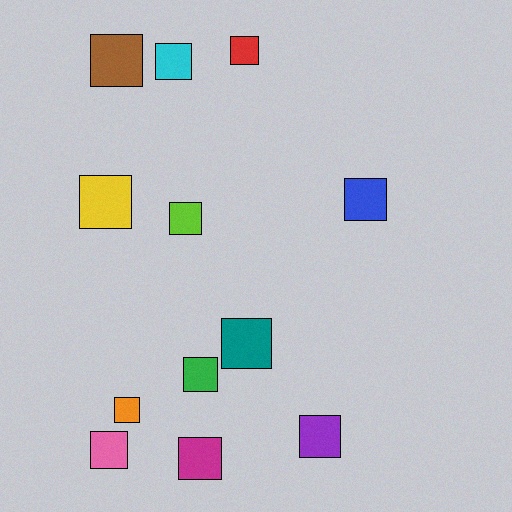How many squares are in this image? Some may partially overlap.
There are 12 squares.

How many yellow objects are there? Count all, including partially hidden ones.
There is 1 yellow object.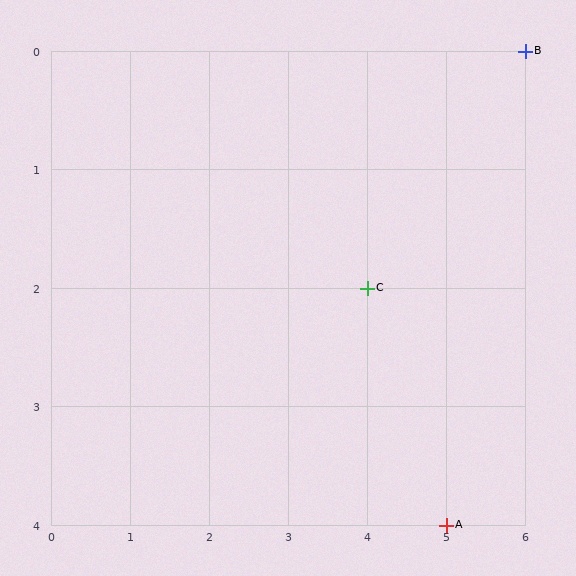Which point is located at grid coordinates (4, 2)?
Point C is at (4, 2).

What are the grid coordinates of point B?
Point B is at grid coordinates (6, 0).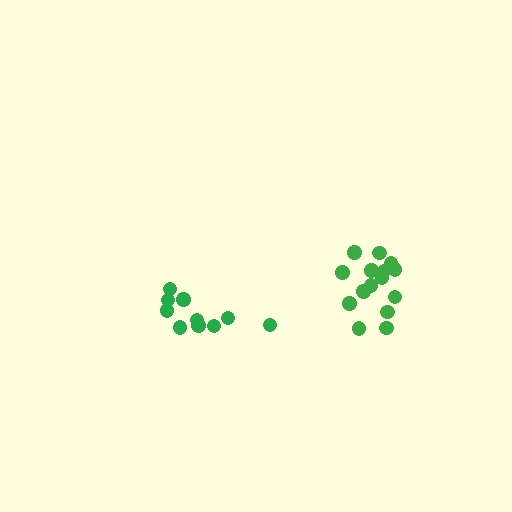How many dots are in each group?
Group 1: 10 dots, Group 2: 15 dots (25 total).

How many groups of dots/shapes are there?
There are 2 groups.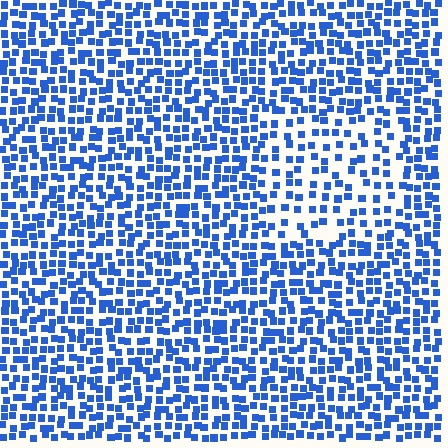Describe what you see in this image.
The image contains small blue elements arranged at two different densities. A rectangle-shaped region is visible where the elements are less densely packed than the surrounding area.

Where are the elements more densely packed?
The elements are more densely packed outside the rectangle boundary.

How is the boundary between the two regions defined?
The boundary is defined by a change in element density (approximately 1.8x ratio). All elements are the same color, size, and shape.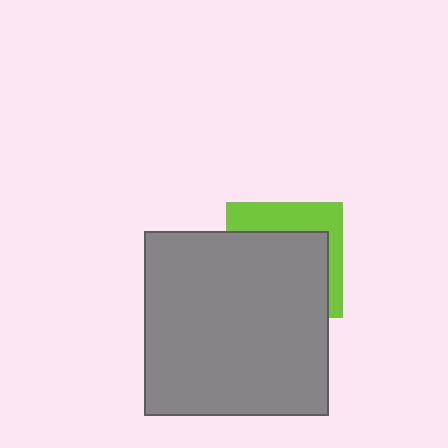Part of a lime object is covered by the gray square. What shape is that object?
It is a square.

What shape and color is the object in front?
The object in front is a gray square.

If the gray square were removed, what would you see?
You would see the complete lime square.